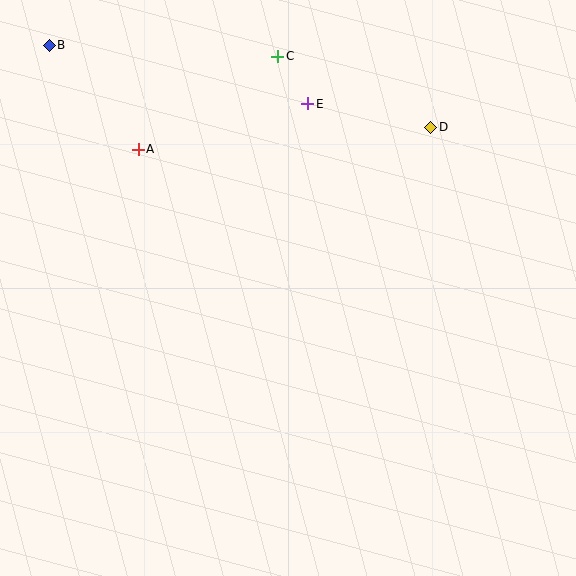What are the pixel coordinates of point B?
Point B is at (49, 45).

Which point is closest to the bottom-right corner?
Point D is closest to the bottom-right corner.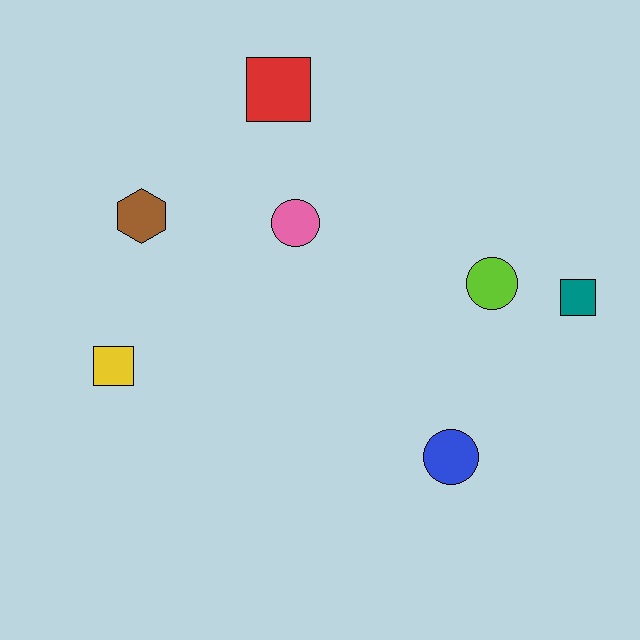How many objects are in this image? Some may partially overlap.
There are 7 objects.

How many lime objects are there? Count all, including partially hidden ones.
There is 1 lime object.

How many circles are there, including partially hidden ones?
There are 3 circles.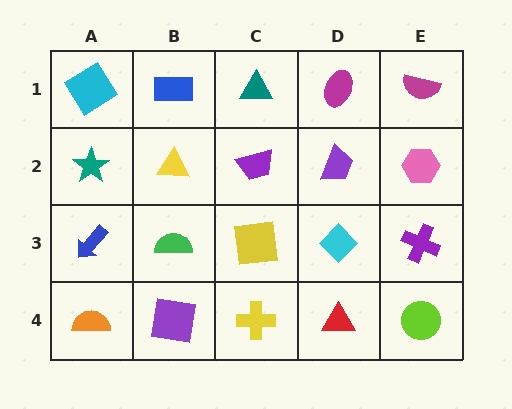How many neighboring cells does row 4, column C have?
3.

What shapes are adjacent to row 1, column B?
A yellow triangle (row 2, column B), a cyan diamond (row 1, column A), a teal triangle (row 1, column C).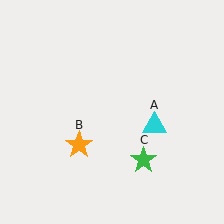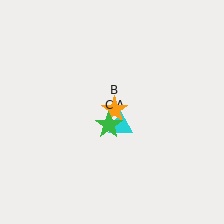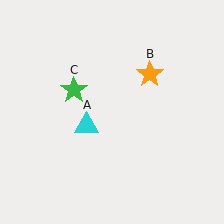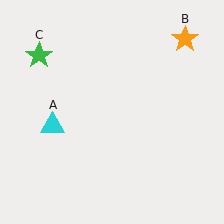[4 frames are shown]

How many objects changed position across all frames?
3 objects changed position: cyan triangle (object A), orange star (object B), green star (object C).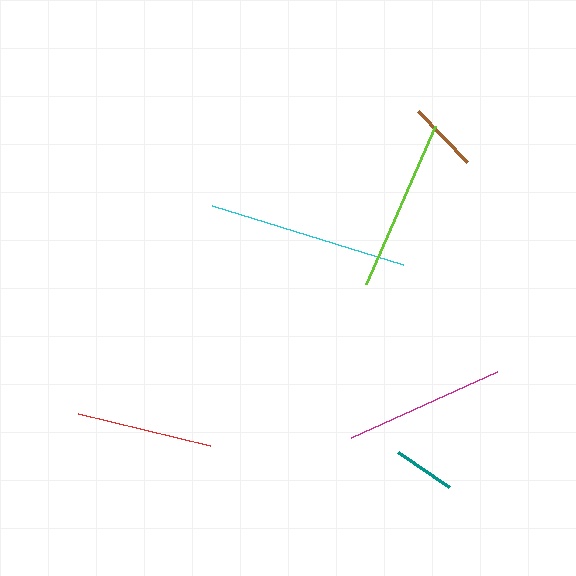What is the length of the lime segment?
The lime segment is approximately 172 pixels long.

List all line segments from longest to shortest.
From longest to shortest: cyan, lime, magenta, red, brown, teal.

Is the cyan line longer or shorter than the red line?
The cyan line is longer than the red line.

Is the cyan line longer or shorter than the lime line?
The cyan line is longer than the lime line.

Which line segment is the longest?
The cyan line is the longest at approximately 200 pixels.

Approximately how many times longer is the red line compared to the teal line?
The red line is approximately 2.2 times the length of the teal line.